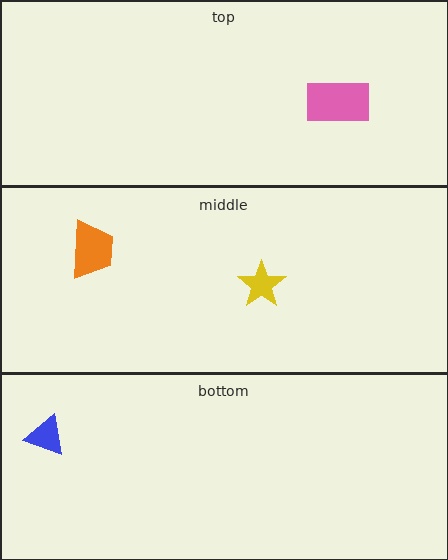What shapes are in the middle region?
The orange trapezoid, the yellow star.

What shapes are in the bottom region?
The blue triangle.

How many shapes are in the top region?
1.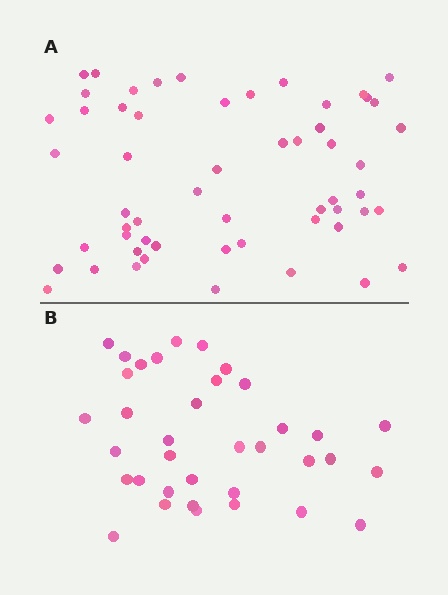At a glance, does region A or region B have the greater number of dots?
Region A (the top region) has more dots.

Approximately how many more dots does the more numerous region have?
Region A has approximately 20 more dots than region B.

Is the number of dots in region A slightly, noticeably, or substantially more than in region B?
Region A has substantially more. The ratio is roughly 1.6 to 1.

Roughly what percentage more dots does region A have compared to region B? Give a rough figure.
About 55% more.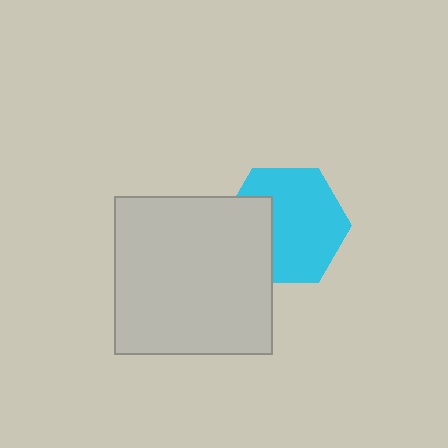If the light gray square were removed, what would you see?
You would see the complete cyan hexagon.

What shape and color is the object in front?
The object in front is a light gray square.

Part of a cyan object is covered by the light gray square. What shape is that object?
It is a hexagon.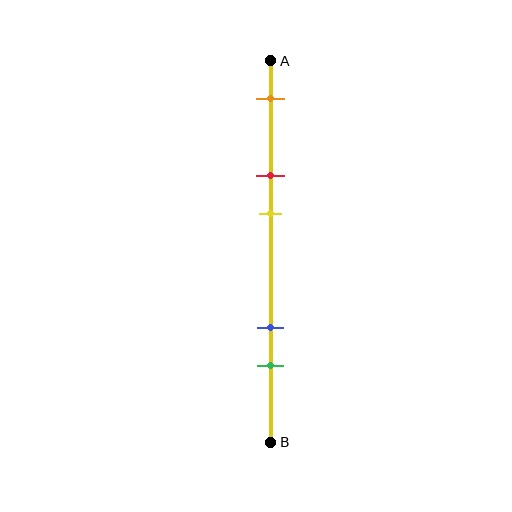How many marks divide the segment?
There are 5 marks dividing the segment.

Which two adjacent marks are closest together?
The red and yellow marks are the closest adjacent pair.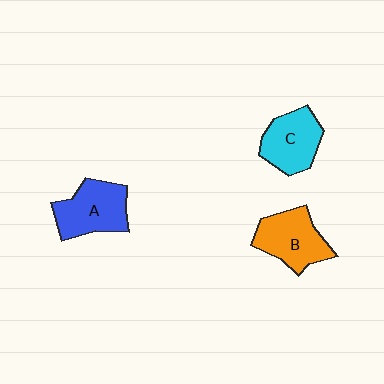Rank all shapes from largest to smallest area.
From largest to smallest: A (blue), B (orange), C (cyan).